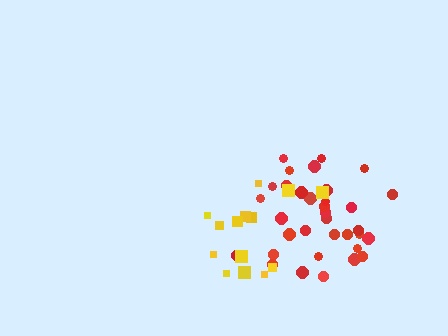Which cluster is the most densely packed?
Red.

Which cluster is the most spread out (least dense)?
Yellow.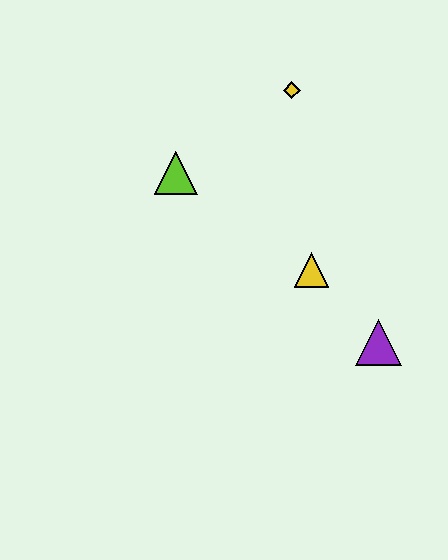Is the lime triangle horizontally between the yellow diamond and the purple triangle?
No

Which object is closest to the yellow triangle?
The purple triangle is closest to the yellow triangle.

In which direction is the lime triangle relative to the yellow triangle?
The lime triangle is to the left of the yellow triangle.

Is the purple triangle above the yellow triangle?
No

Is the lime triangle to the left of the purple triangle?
Yes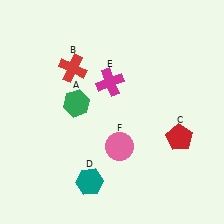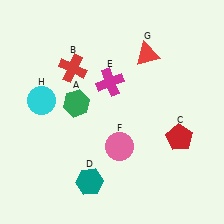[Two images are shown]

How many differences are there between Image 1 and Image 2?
There are 2 differences between the two images.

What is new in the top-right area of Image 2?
A red triangle (G) was added in the top-right area of Image 2.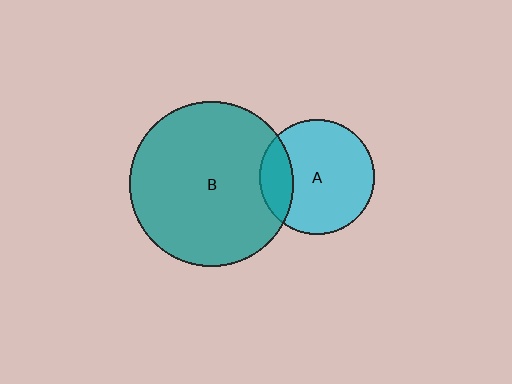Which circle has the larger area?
Circle B (teal).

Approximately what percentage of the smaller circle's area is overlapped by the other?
Approximately 20%.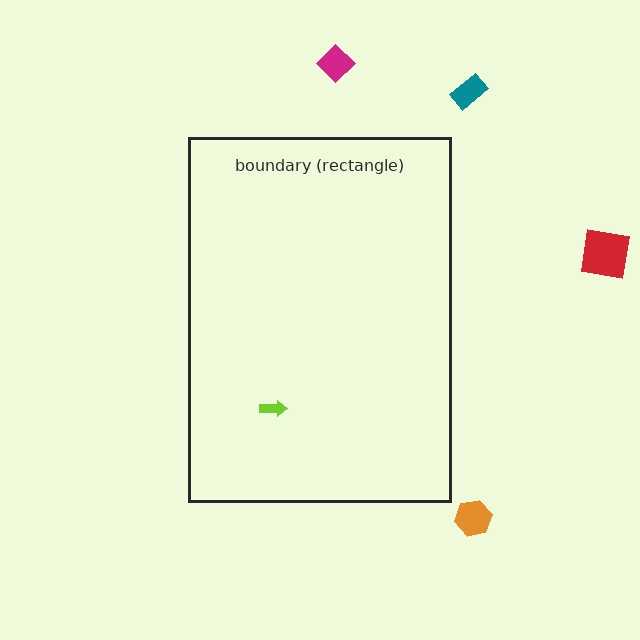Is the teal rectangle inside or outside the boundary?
Outside.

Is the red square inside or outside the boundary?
Outside.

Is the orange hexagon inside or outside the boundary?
Outside.